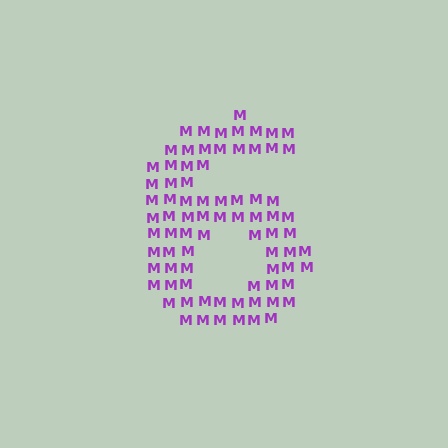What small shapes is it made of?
It is made of small letter M's.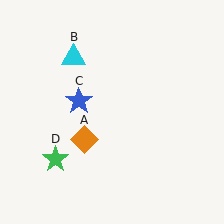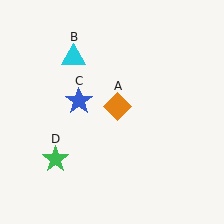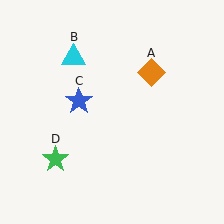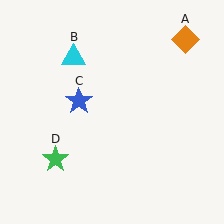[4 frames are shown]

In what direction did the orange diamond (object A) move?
The orange diamond (object A) moved up and to the right.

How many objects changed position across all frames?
1 object changed position: orange diamond (object A).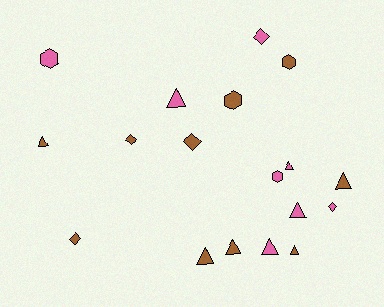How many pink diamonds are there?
There are 2 pink diamonds.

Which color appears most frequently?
Brown, with 10 objects.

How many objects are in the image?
There are 18 objects.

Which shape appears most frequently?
Triangle, with 9 objects.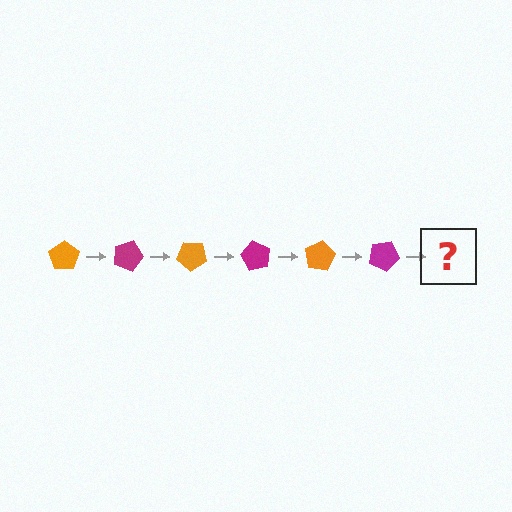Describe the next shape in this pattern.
It should be an orange pentagon, rotated 120 degrees from the start.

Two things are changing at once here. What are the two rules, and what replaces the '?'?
The two rules are that it rotates 20 degrees each step and the color cycles through orange and magenta. The '?' should be an orange pentagon, rotated 120 degrees from the start.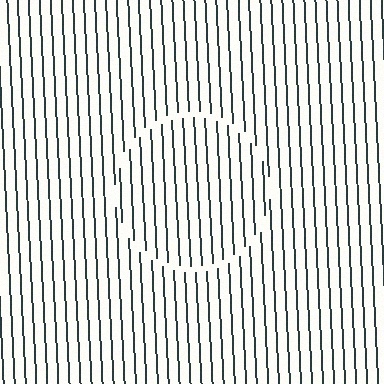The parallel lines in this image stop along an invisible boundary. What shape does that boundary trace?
An illusory circle. The interior of the shape contains the same grating, shifted by half a period — the contour is defined by the phase discontinuity where line-ends from the inner and outer gratings abut.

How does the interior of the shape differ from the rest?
The interior of the shape contains the same grating, shifted by half a period — the contour is defined by the phase discontinuity where line-ends from the inner and outer gratings abut.